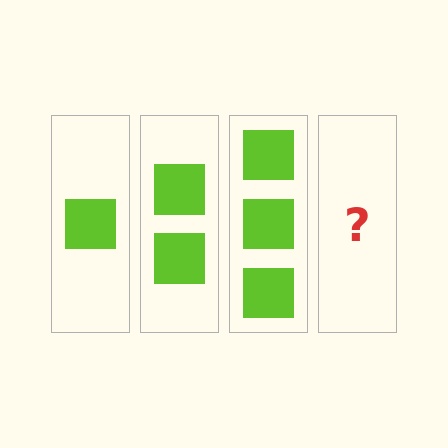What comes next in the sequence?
The next element should be 4 squares.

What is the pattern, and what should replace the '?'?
The pattern is that each step adds one more square. The '?' should be 4 squares.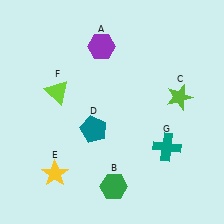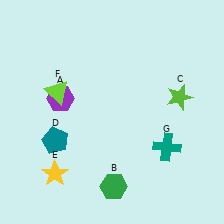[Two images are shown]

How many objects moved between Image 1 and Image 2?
2 objects moved between the two images.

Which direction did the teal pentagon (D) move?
The teal pentagon (D) moved left.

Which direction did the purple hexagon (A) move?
The purple hexagon (A) moved down.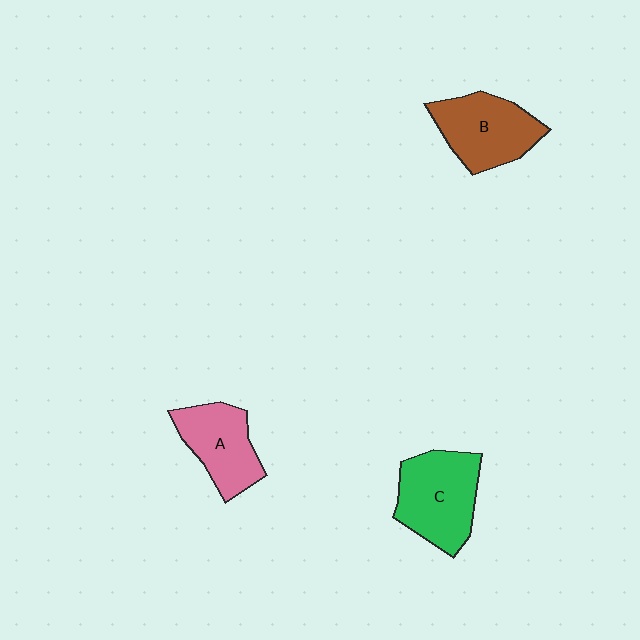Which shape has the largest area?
Shape C (green).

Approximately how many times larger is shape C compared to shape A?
Approximately 1.2 times.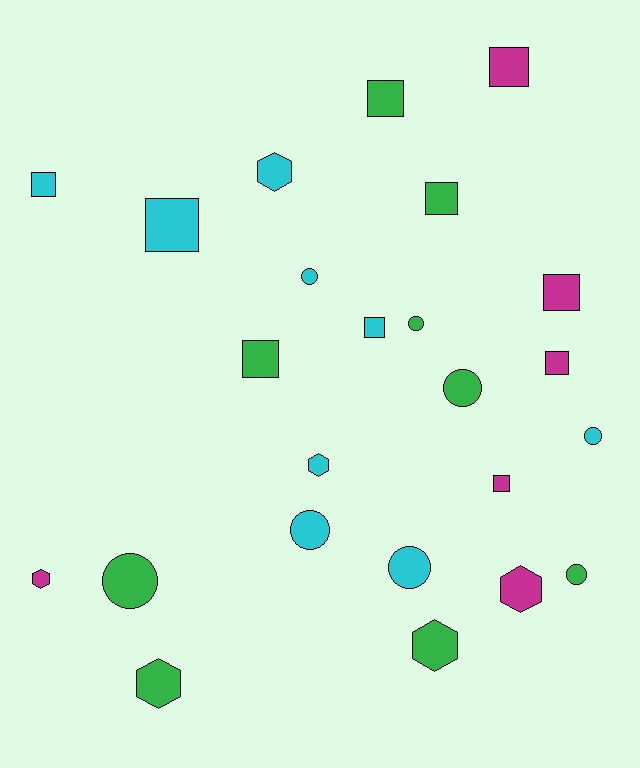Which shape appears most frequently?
Square, with 10 objects.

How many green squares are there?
There are 3 green squares.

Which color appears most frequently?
Cyan, with 9 objects.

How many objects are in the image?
There are 24 objects.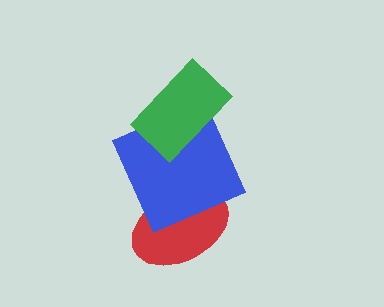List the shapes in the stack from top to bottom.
From top to bottom: the green rectangle, the blue square, the red ellipse.